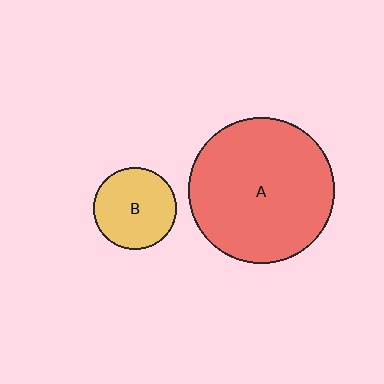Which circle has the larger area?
Circle A (red).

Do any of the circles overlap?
No, none of the circles overlap.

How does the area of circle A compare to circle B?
Approximately 3.1 times.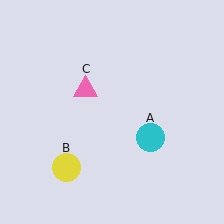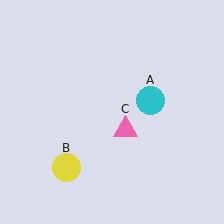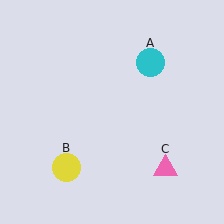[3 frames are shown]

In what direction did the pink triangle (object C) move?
The pink triangle (object C) moved down and to the right.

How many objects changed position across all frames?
2 objects changed position: cyan circle (object A), pink triangle (object C).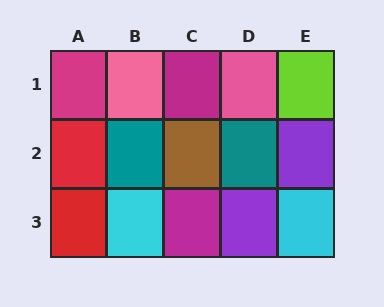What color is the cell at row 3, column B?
Cyan.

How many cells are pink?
2 cells are pink.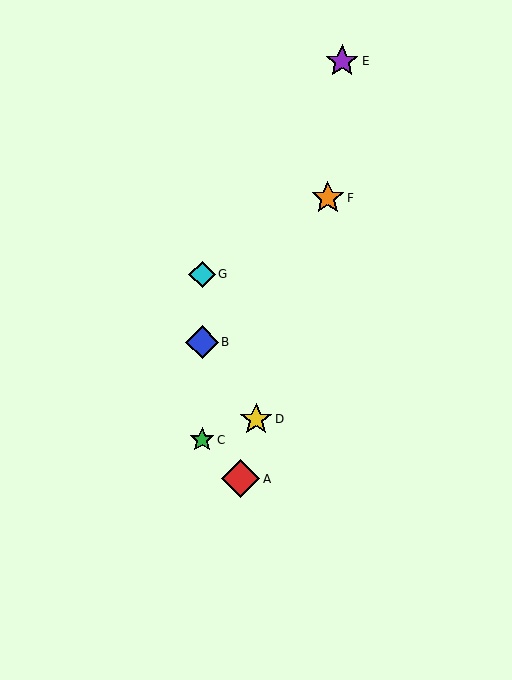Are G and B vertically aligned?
Yes, both are at x≈202.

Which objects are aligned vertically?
Objects B, C, G are aligned vertically.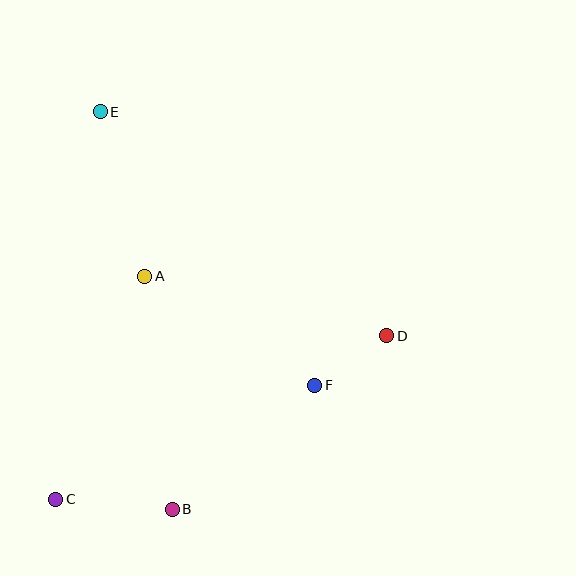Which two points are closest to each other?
Points D and F are closest to each other.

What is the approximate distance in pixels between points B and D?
The distance between B and D is approximately 275 pixels.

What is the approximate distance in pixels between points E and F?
The distance between E and F is approximately 348 pixels.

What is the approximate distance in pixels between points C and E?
The distance between C and E is approximately 390 pixels.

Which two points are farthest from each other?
Points B and E are farthest from each other.